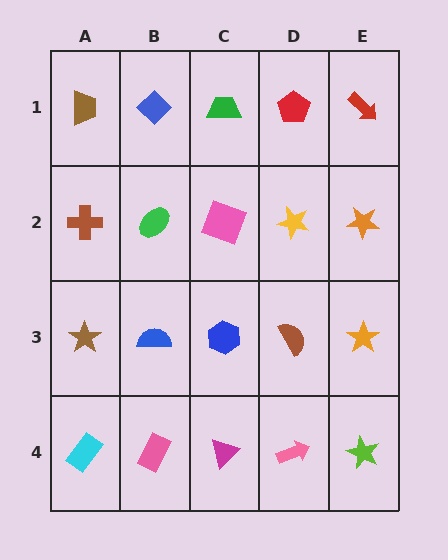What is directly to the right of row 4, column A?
A pink rectangle.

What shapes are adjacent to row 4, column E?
An orange star (row 3, column E), a pink arrow (row 4, column D).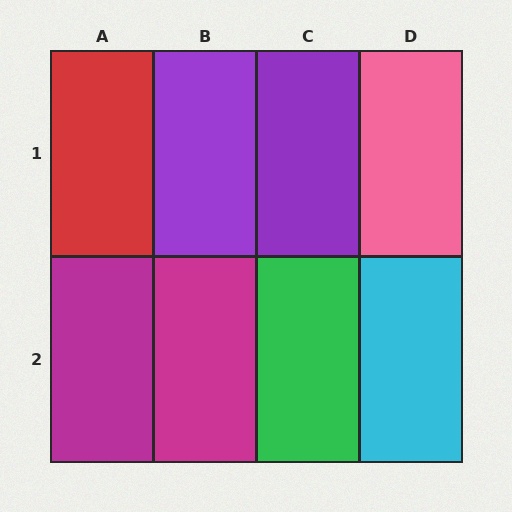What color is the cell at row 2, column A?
Magenta.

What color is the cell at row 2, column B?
Magenta.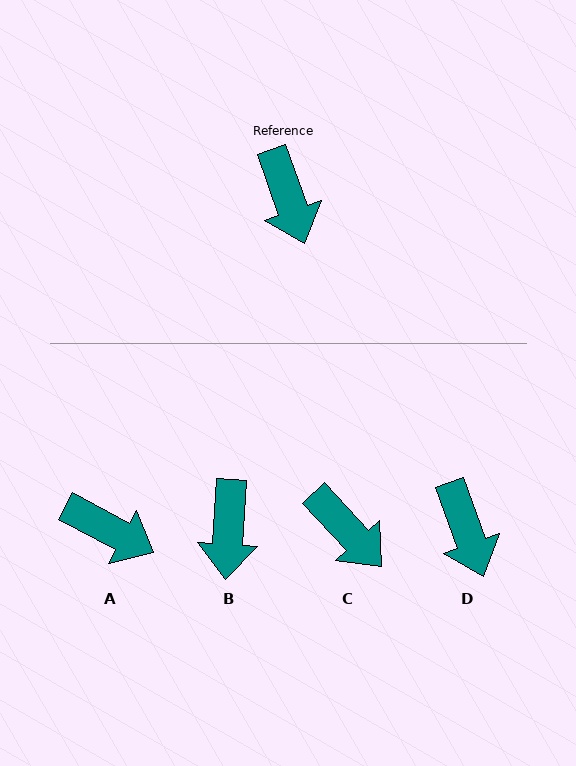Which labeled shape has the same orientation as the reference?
D.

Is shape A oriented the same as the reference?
No, it is off by about 42 degrees.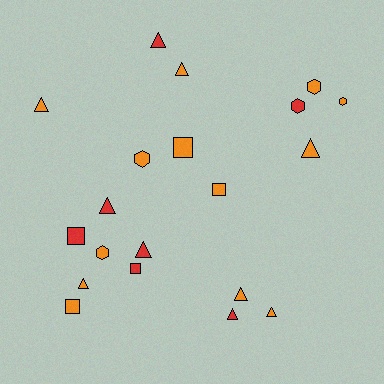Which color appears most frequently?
Orange, with 13 objects.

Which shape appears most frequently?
Triangle, with 10 objects.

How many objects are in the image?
There are 20 objects.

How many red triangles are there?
There are 4 red triangles.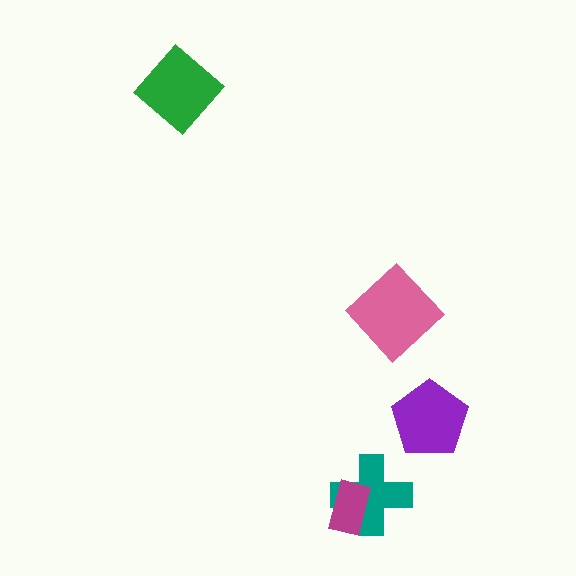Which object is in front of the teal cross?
The magenta rectangle is in front of the teal cross.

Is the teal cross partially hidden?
Yes, it is partially covered by another shape.